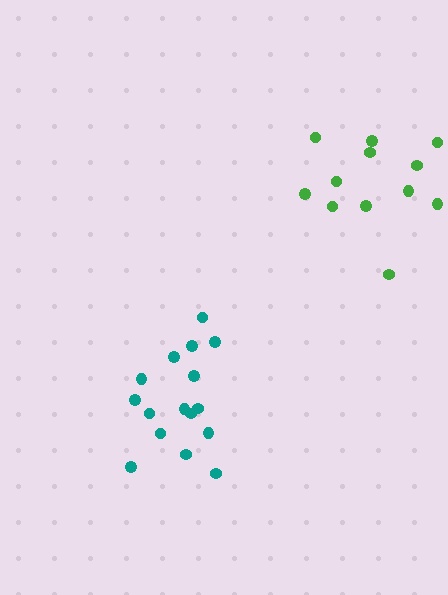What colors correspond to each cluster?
The clusters are colored: teal, green.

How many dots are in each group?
Group 1: 16 dots, Group 2: 12 dots (28 total).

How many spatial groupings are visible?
There are 2 spatial groupings.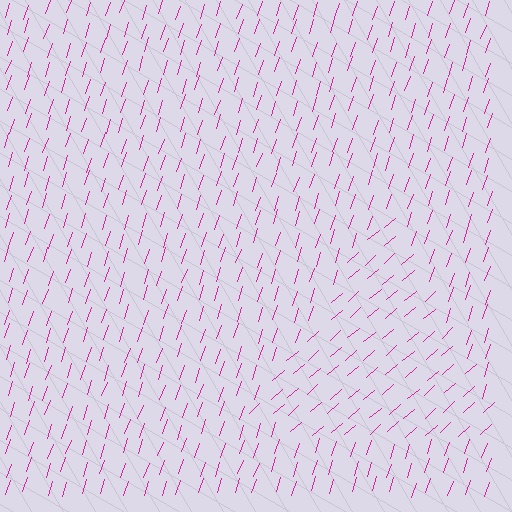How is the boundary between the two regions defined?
The boundary is defined purely by a change in line orientation (approximately 30 degrees difference). All lines are the same color and thickness.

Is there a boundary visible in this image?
Yes, there is a texture boundary formed by a change in line orientation.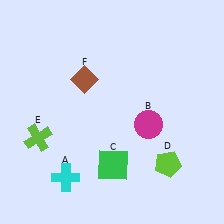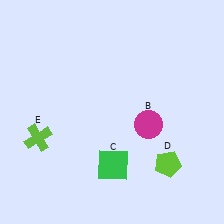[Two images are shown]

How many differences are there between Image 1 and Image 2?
There are 2 differences between the two images.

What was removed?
The brown diamond (F), the cyan cross (A) were removed in Image 2.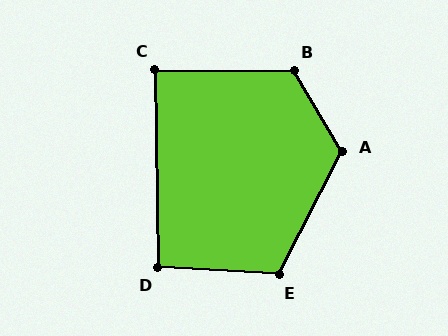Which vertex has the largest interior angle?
A, at approximately 122 degrees.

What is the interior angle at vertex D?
Approximately 94 degrees (approximately right).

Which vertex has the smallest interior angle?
C, at approximately 89 degrees.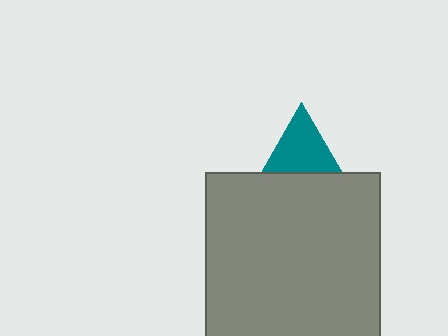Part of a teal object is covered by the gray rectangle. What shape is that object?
It is a triangle.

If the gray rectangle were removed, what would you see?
You would see the complete teal triangle.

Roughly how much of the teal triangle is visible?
A small part of it is visible (roughly 44%).